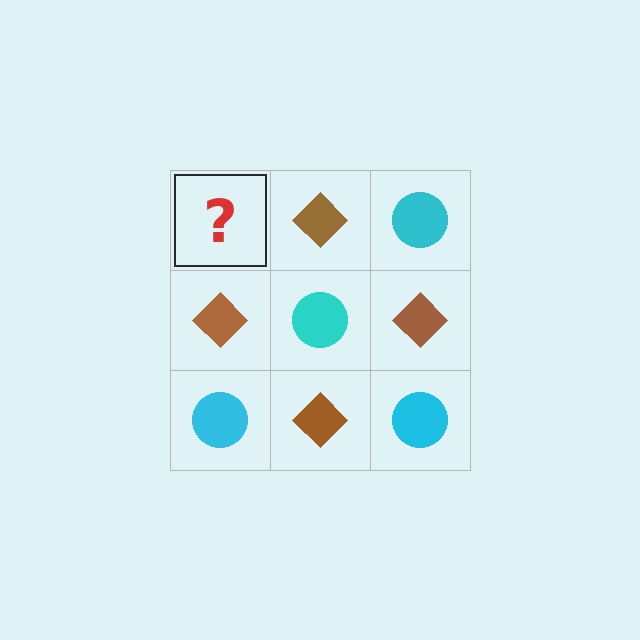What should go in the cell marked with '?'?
The missing cell should contain a cyan circle.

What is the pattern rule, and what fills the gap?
The rule is that it alternates cyan circle and brown diamond in a checkerboard pattern. The gap should be filled with a cyan circle.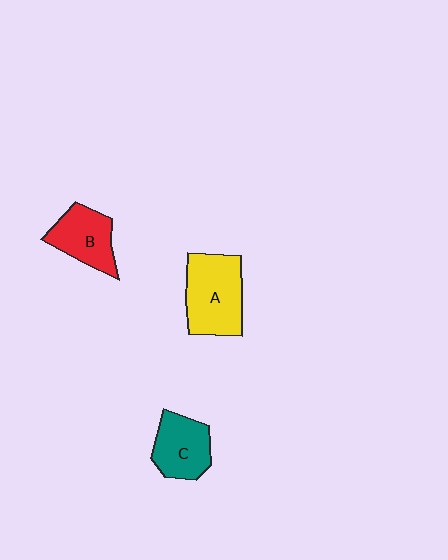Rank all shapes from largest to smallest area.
From largest to smallest: A (yellow), C (teal), B (red).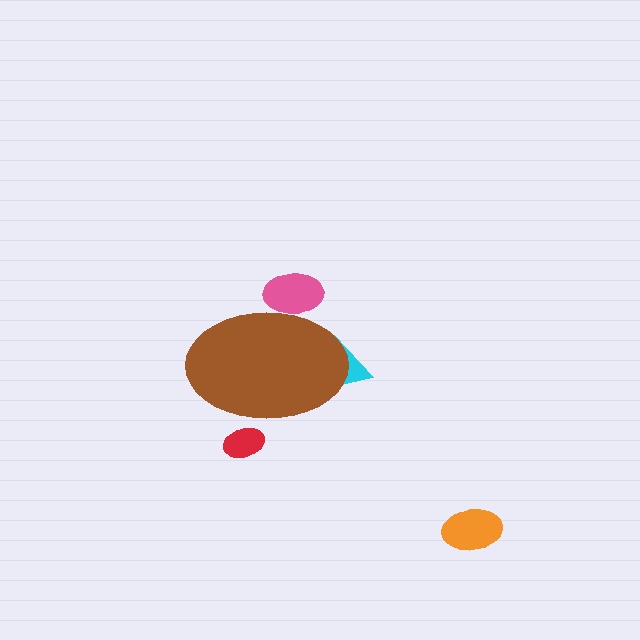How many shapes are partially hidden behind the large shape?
3 shapes are partially hidden.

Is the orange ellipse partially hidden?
No, the orange ellipse is fully visible.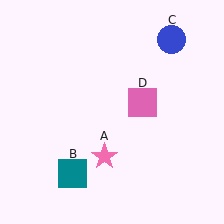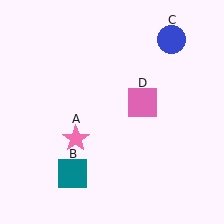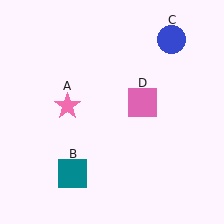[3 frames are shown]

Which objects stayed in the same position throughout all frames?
Teal square (object B) and blue circle (object C) and pink square (object D) remained stationary.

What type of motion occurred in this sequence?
The pink star (object A) rotated clockwise around the center of the scene.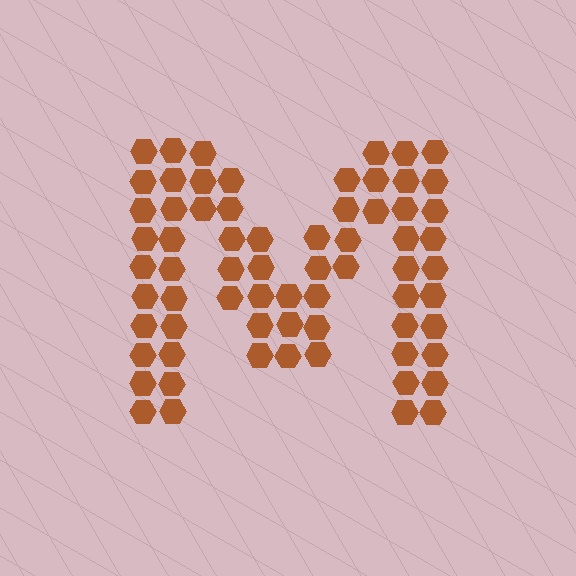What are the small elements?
The small elements are hexagons.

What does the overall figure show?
The overall figure shows the letter M.